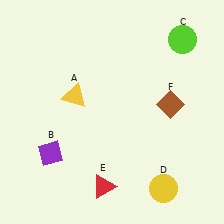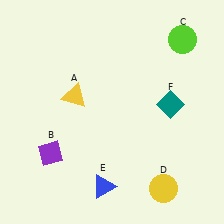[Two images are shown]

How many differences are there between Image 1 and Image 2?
There are 2 differences between the two images.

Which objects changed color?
E changed from red to blue. F changed from brown to teal.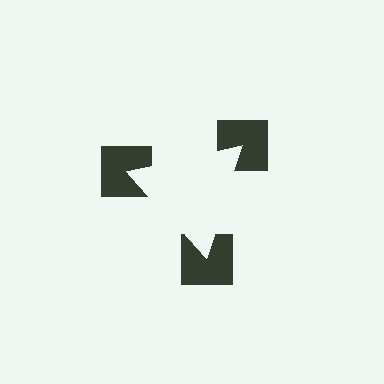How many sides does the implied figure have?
3 sides.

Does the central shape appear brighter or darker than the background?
It typically appears slightly brighter than the background, even though no actual brightness change is drawn.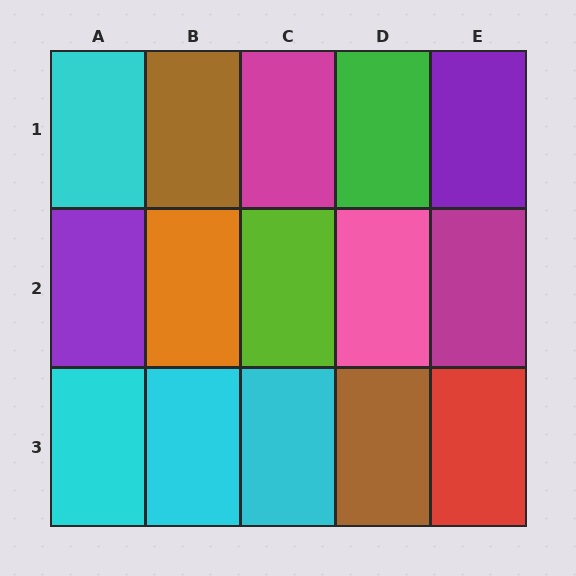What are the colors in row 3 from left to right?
Cyan, cyan, cyan, brown, red.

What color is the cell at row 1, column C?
Magenta.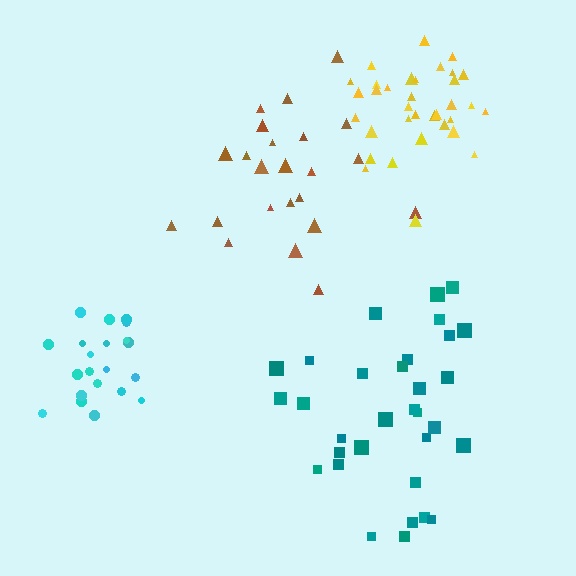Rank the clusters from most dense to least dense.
cyan, yellow, teal, brown.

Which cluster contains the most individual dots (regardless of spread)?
Yellow (34).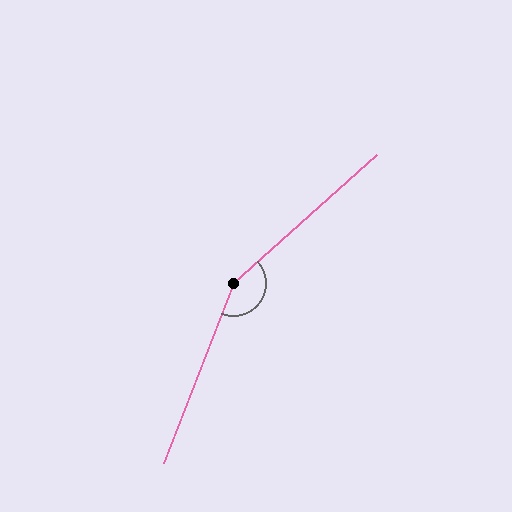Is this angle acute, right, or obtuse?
It is obtuse.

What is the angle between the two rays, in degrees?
Approximately 153 degrees.